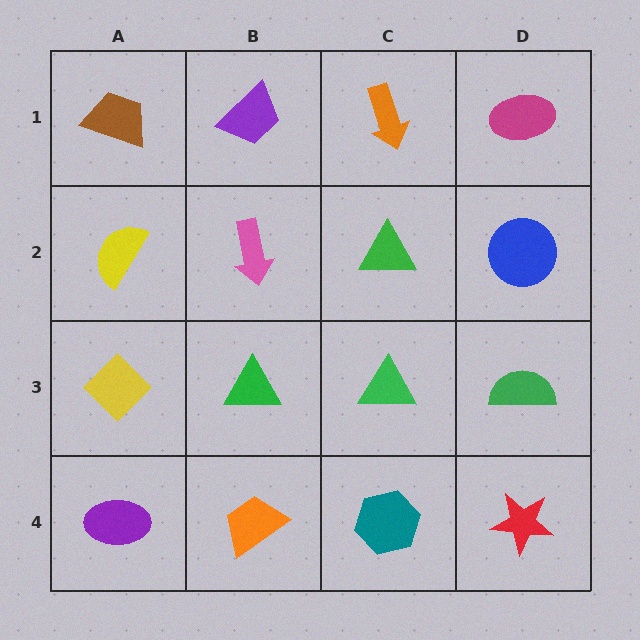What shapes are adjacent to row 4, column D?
A green semicircle (row 3, column D), a teal hexagon (row 4, column C).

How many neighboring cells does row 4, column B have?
3.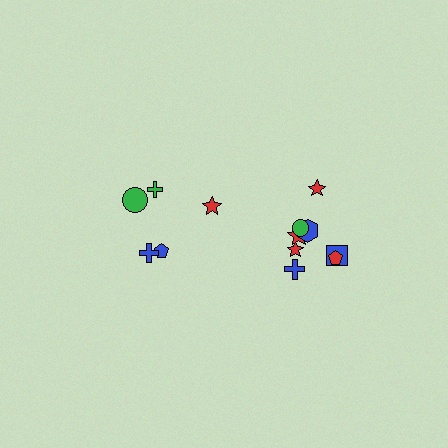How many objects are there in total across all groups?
There are 13 objects.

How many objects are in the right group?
There are 8 objects.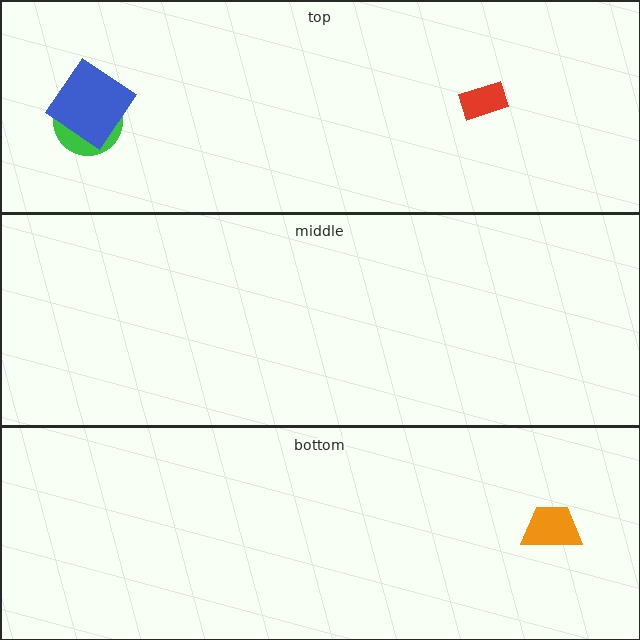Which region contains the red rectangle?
The top region.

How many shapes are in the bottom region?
1.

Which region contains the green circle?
The top region.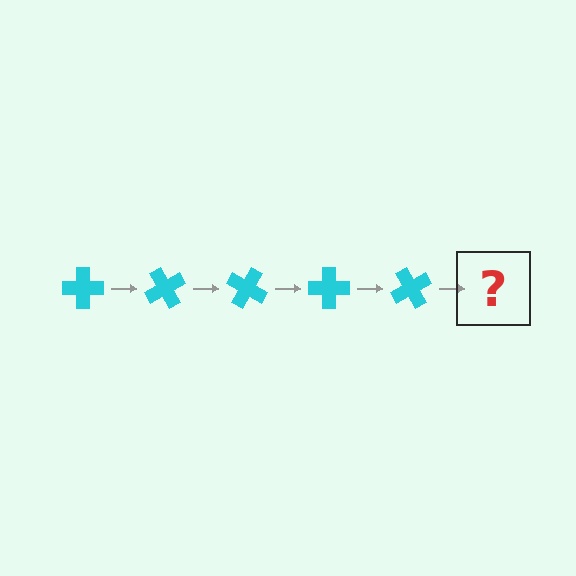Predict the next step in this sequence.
The next step is a cyan cross rotated 300 degrees.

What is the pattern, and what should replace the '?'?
The pattern is that the cross rotates 60 degrees each step. The '?' should be a cyan cross rotated 300 degrees.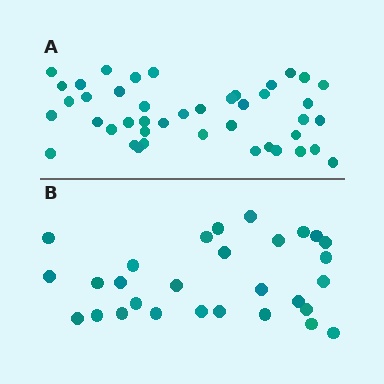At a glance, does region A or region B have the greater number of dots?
Region A (the top region) has more dots.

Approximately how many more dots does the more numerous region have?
Region A has approximately 15 more dots than region B.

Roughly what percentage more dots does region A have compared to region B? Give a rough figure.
About 50% more.